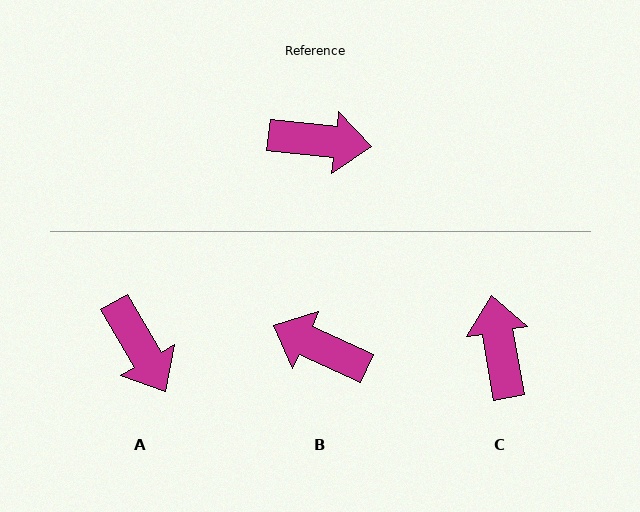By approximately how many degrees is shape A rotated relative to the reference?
Approximately 54 degrees clockwise.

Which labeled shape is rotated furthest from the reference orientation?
B, about 162 degrees away.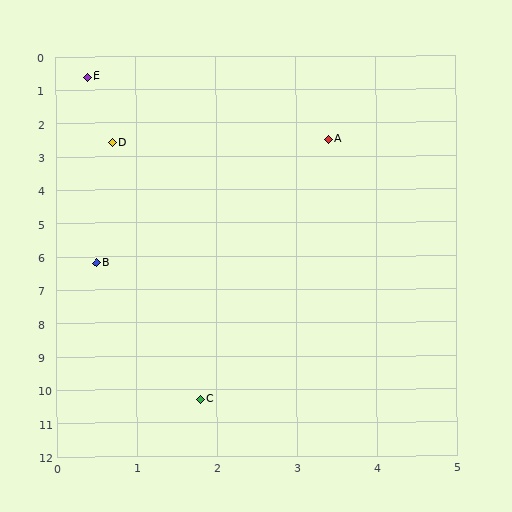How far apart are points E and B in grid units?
Points E and B are about 5.6 grid units apart.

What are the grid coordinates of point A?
Point A is at approximately (3.4, 2.5).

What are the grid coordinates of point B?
Point B is at approximately (0.5, 6.2).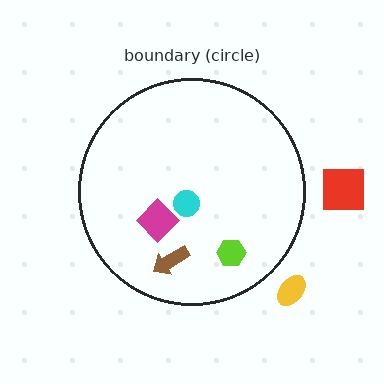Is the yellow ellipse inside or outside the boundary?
Outside.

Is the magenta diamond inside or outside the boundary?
Inside.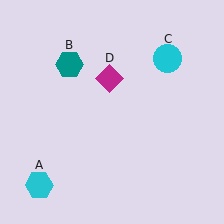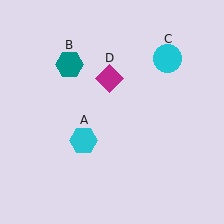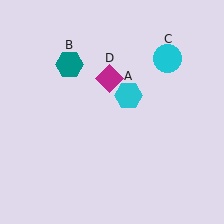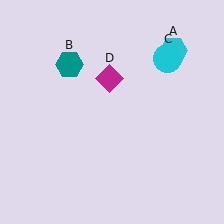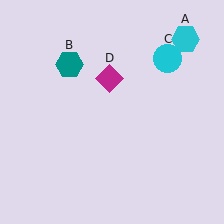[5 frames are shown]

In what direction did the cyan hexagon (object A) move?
The cyan hexagon (object A) moved up and to the right.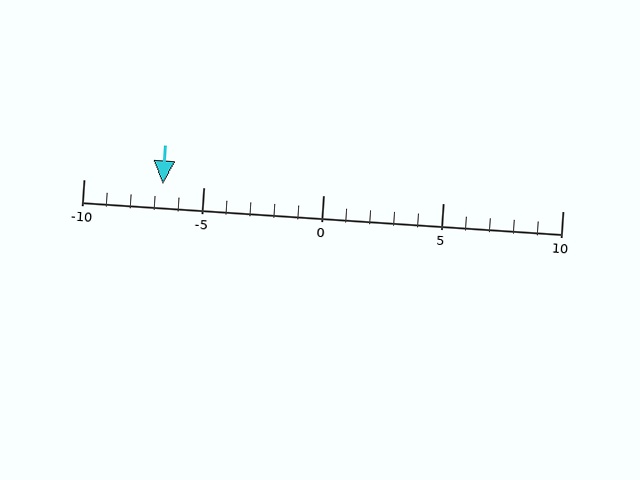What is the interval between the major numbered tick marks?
The major tick marks are spaced 5 units apart.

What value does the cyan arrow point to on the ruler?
The cyan arrow points to approximately -7.